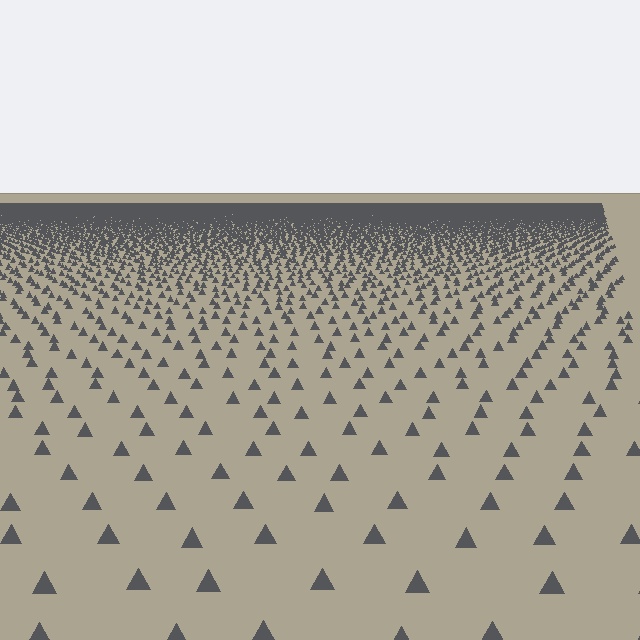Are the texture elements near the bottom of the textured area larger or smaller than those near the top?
Larger. Near the bottom, elements are closer to the viewer and appear at a bigger on-screen size.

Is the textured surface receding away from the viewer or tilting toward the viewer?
The surface is receding away from the viewer. Texture elements get smaller and denser toward the top.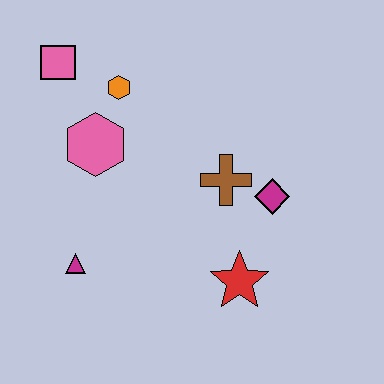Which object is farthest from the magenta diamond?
The pink square is farthest from the magenta diamond.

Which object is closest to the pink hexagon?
The orange hexagon is closest to the pink hexagon.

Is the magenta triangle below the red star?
No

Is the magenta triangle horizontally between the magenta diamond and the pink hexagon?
No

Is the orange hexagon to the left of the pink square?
No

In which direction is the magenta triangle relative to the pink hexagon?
The magenta triangle is below the pink hexagon.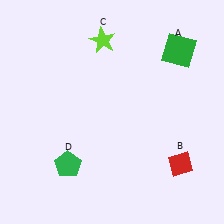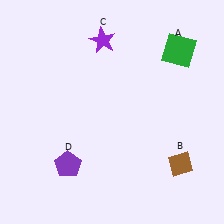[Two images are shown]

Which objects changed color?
B changed from red to brown. C changed from lime to purple. D changed from green to purple.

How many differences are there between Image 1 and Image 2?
There are 3 differences between the two images.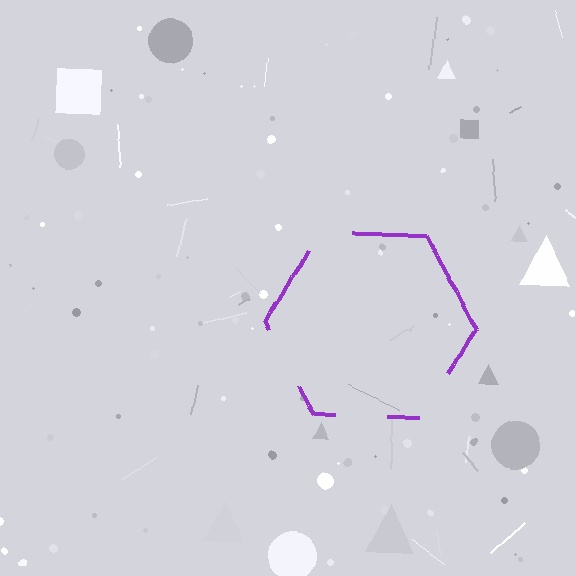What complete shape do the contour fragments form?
The contour fragments form a hexagon.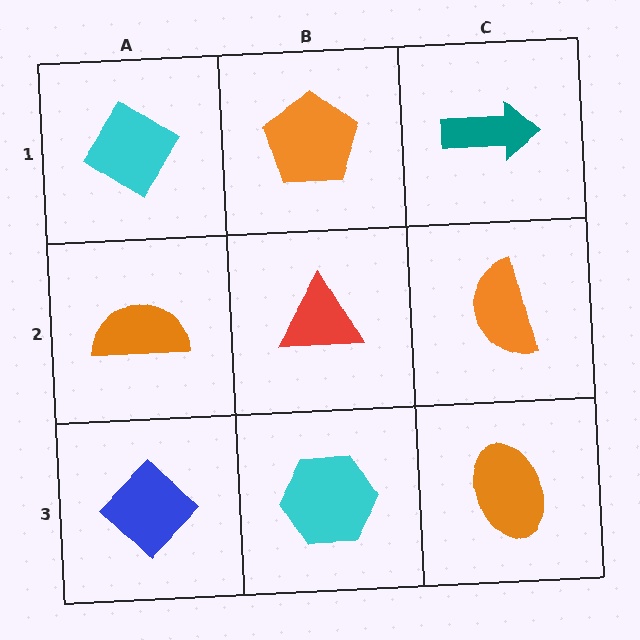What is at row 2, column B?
A red triangle.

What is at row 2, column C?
An orange semicircle.